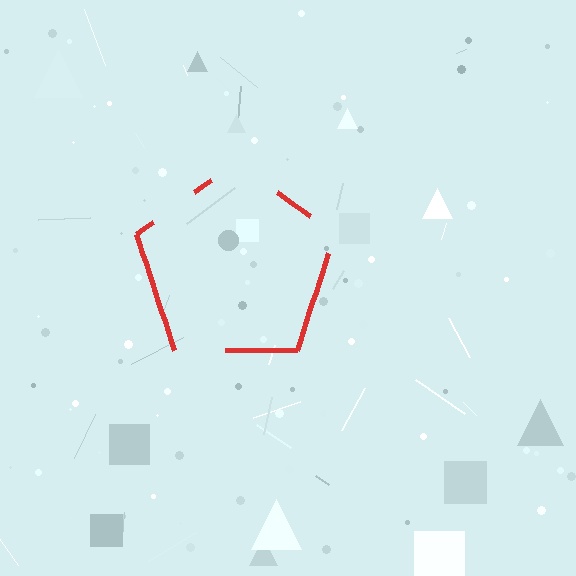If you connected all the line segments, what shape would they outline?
They would outline a pentagon.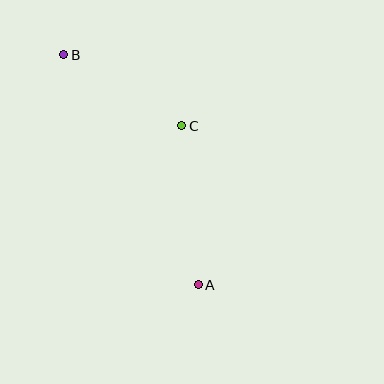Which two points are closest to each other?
Points B and C are closest to each other.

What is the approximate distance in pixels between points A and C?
The distance between A and C is approximately 160 pixels.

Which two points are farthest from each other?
Points A and B are farthest from each other.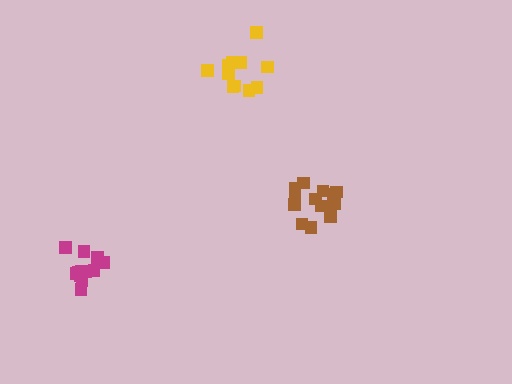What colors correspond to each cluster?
The clusters are colored: brown, yellow, magenta.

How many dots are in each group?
Group 1: 15 dots, Group 2: 11 dots, Group 3: 12 dots (38 total).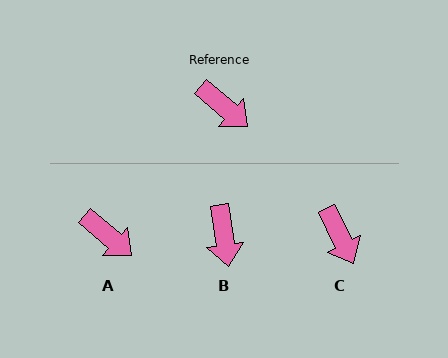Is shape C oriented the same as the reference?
No, it is off by about 23 degrees.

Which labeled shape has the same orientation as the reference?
A.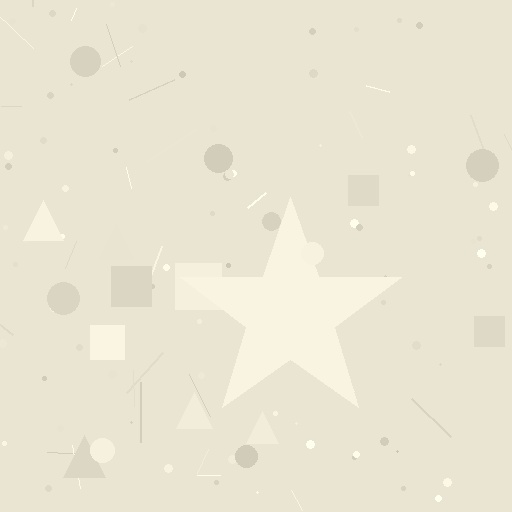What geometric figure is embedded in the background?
A star is embedded in the background.